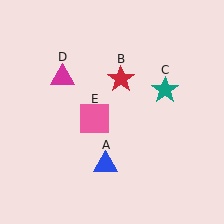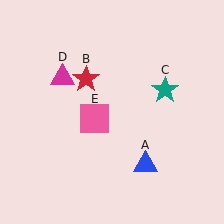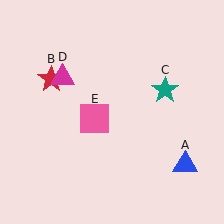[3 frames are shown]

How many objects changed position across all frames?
2 objects changed position: blue triangle (object A), red star (object B).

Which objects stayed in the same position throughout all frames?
Teal star (object C) and magenta triangle (object D) and pink square (object E) remained stationary.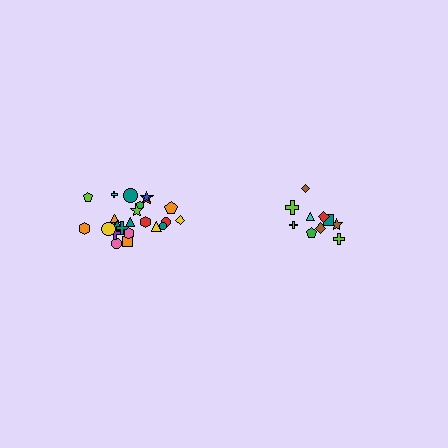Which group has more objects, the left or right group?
The left group.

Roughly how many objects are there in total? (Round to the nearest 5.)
Roughly 35 objects in total.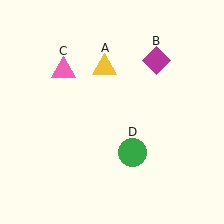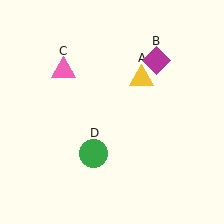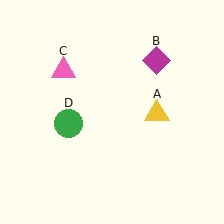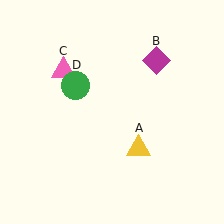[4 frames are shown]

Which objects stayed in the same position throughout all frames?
Magenta diamond (object B) and pink triangle (object C) remained stationary.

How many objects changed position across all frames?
2 objects changed position: yellow triangle (object A), green circle (object D).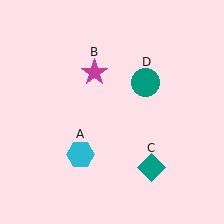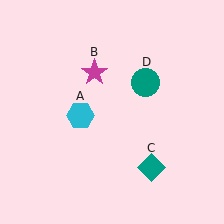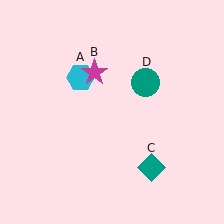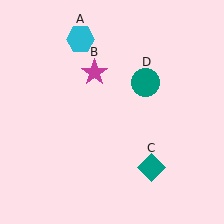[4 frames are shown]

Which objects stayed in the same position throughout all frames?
Magenta star (object B) and teal diamond (object C) and teal circle (object D) remained stationary.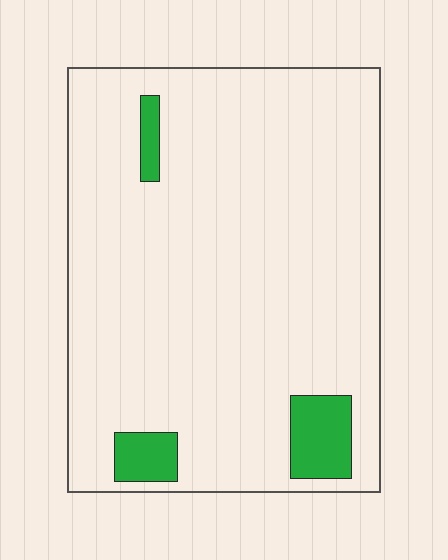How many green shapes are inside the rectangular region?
3.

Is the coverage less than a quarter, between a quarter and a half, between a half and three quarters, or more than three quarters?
Less than a quarter.